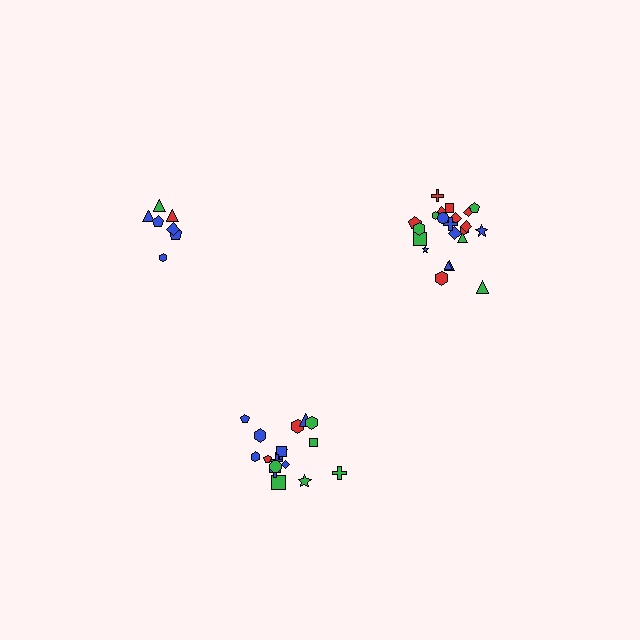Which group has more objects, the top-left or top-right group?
The top-right group.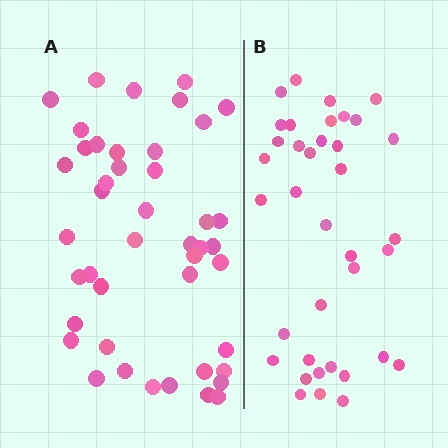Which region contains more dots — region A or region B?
Region A (the left region) has more dots.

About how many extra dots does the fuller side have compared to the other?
Region A has roughly 8 or so more dots than region B.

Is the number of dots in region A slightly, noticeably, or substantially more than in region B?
Region A has only slightly more — the two regions are fairly close. The ratio is roughly 1.2 to 1.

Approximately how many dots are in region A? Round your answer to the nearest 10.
About 40 dots. (The exact count is 44, which rounds to 40.)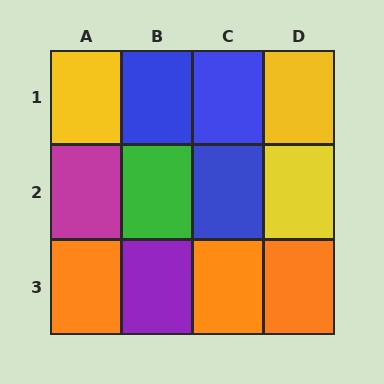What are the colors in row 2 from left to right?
Magenta, green, blue, yellow.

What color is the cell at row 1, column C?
Blue.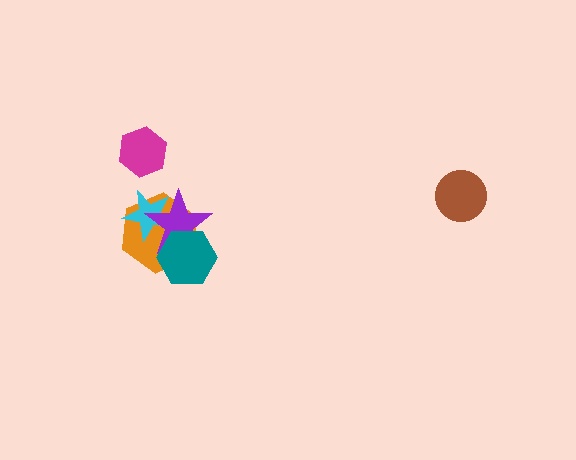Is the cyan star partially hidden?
Yes, it is partially covered by another shape.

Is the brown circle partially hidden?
No, no other shape covers it.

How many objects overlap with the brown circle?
0 objects overlap with the brown circle.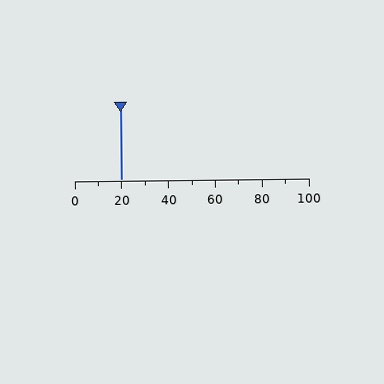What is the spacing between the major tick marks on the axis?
The major ticks are spaced 20 apart.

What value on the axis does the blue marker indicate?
The marker indicates approximately 20.